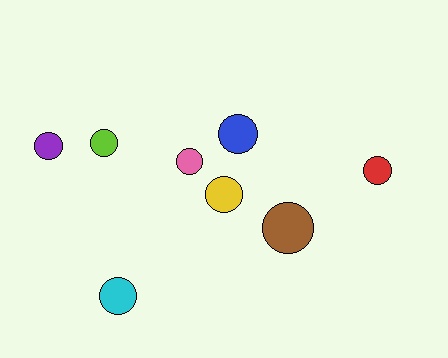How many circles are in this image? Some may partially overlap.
There are 8 circles.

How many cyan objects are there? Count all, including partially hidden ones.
There is 1 cyan object.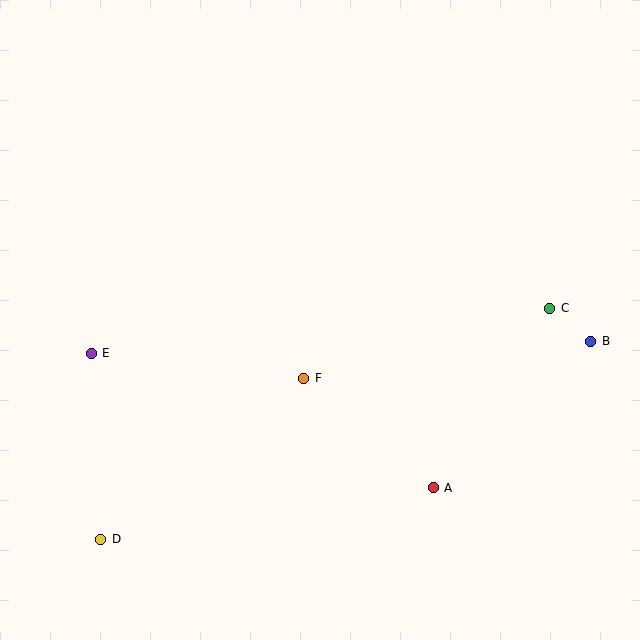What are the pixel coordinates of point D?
Point D is at (101, 539).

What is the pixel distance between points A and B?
The distance between A and B is 215 pixels.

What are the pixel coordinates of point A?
Point A is at (433, 488).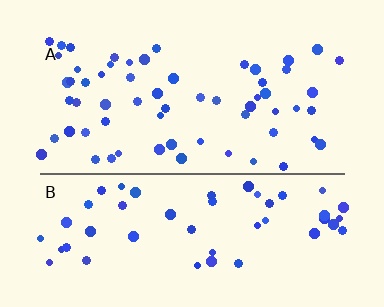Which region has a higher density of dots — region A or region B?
A (the top).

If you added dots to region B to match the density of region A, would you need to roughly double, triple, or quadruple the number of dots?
Approximately double.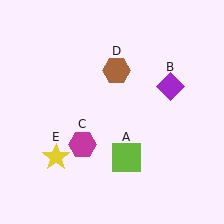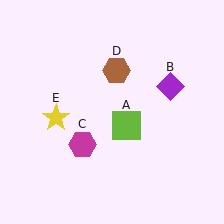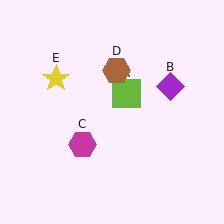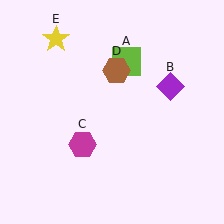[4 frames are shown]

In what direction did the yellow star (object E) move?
The yellow star (object E) moved up.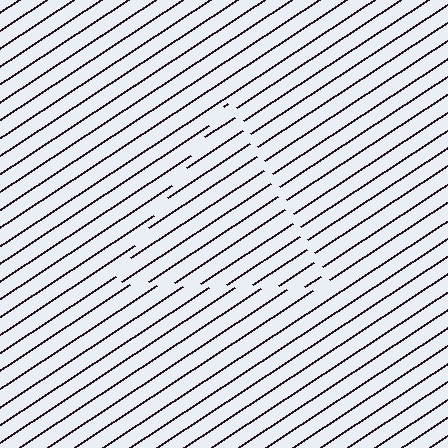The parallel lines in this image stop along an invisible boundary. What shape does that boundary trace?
An illusory triangle. The interior of the shape contains the same grating, shifted by half a period — the contour is defined by the phase discontinuity where line-ends from the inner and outer gratings abut.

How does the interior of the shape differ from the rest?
The interior of the shape contains the same grating, shifted by half a period — the contour is defined by the phase discontinuity where line-ends from the inner and outer gratings abut.